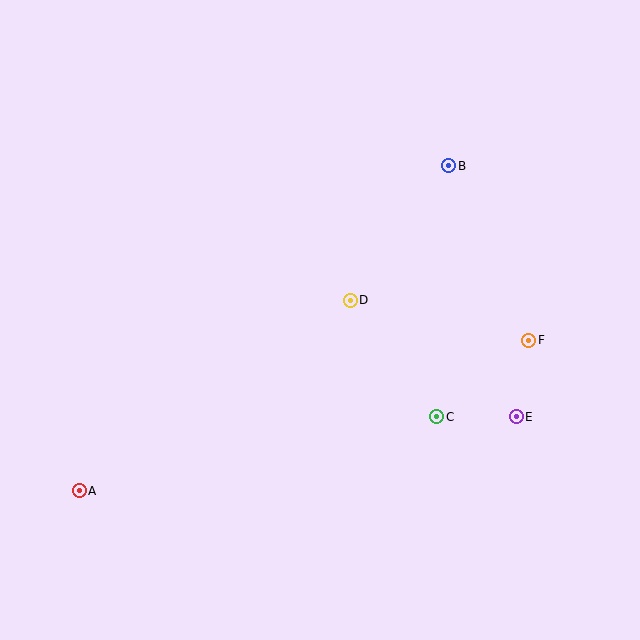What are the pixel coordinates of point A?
Point A is at (79, 491).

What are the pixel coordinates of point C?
Point C is at (437, 417).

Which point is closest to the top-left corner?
Point D is closest to the top-left corner.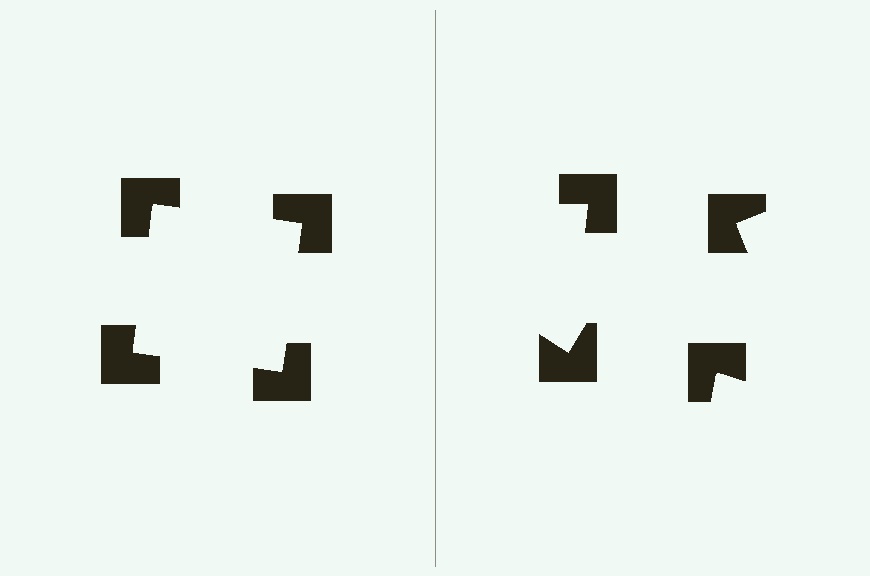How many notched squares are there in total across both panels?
8 — 4 on each side.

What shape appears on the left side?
An illusory square.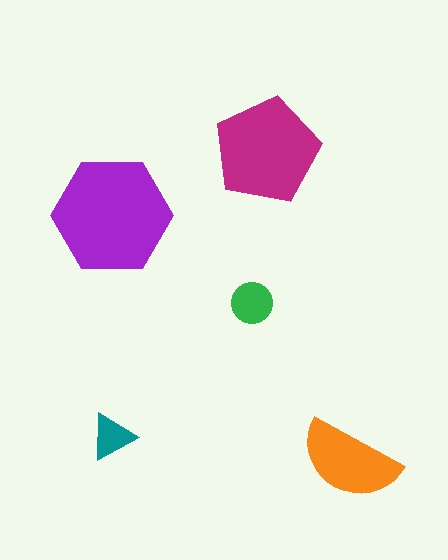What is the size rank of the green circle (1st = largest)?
4th.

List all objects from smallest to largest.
The teal triangle, the green circle, the orange semicircle, the magenta pentagon, the purple hexagon.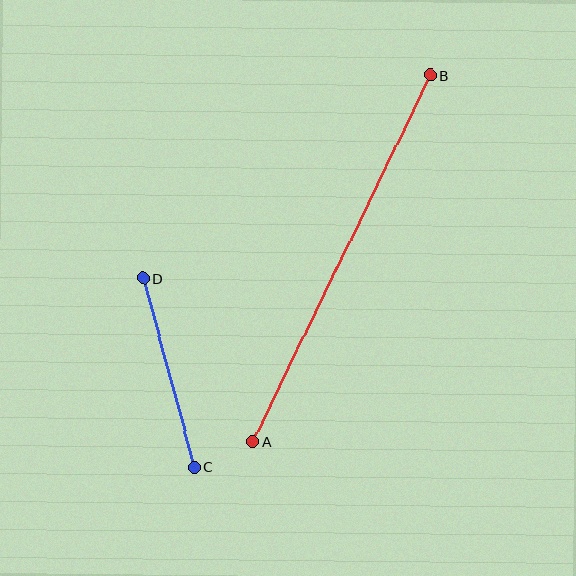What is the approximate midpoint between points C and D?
The midpoint is at approximately (169, 373) pixels.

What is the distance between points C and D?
The distance is approximately 196 pixels.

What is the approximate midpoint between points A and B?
The midpoint is at approximately (342, 258) pixels.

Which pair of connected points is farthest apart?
Points A and B are farthest apart.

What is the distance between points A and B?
The distance is approximately 407 pixels.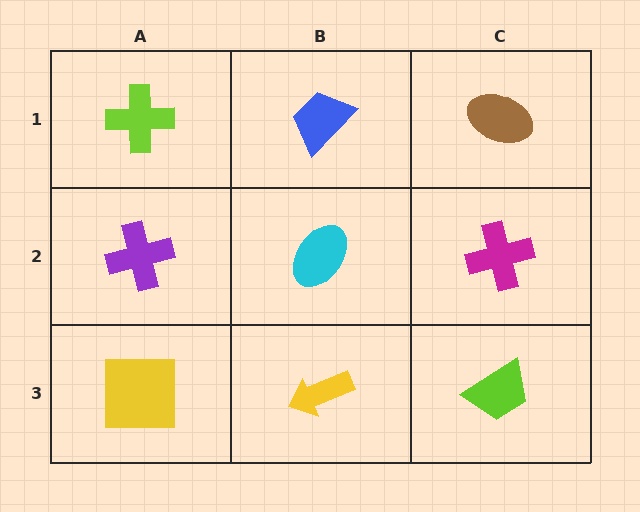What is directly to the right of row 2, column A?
A cyan ellipse.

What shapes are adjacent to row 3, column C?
A magenta cross (row 2, column C), a yellow arrow (row 3, column B).